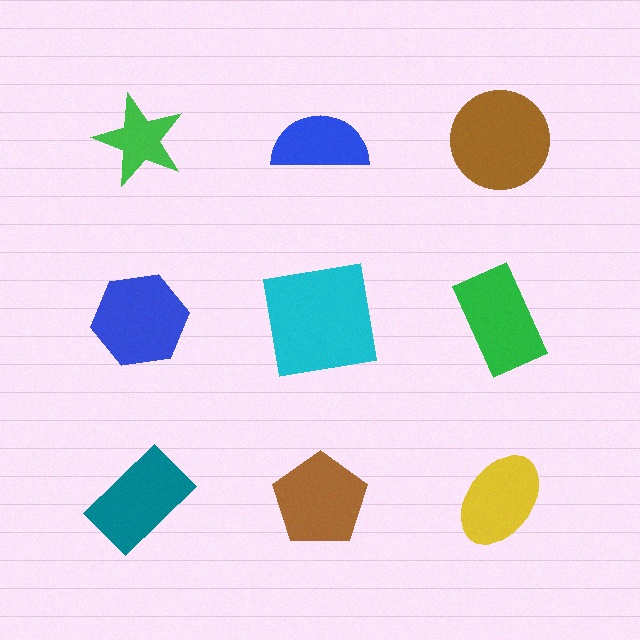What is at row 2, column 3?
A green rectangle.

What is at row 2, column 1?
A blue hexagon.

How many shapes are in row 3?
3 shapes.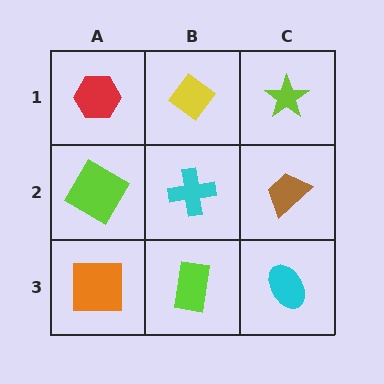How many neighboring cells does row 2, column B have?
4.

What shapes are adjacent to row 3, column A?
A lime diamond (row 2, column A), a lime rectangle (row 3, column B).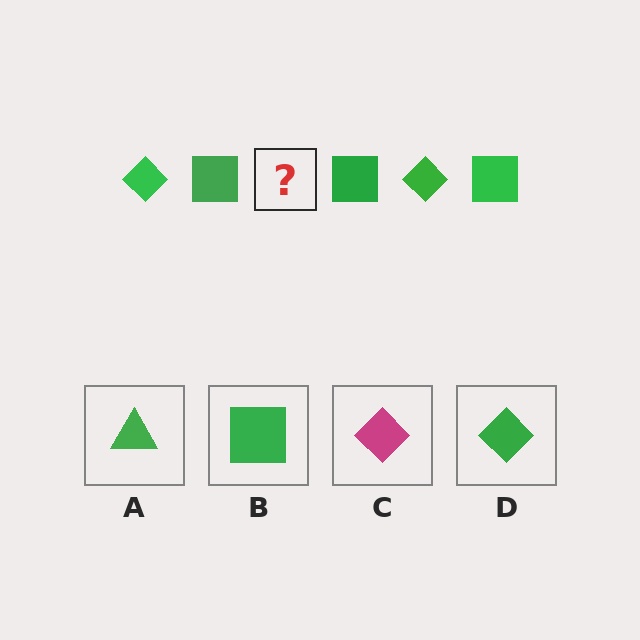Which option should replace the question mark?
Option D.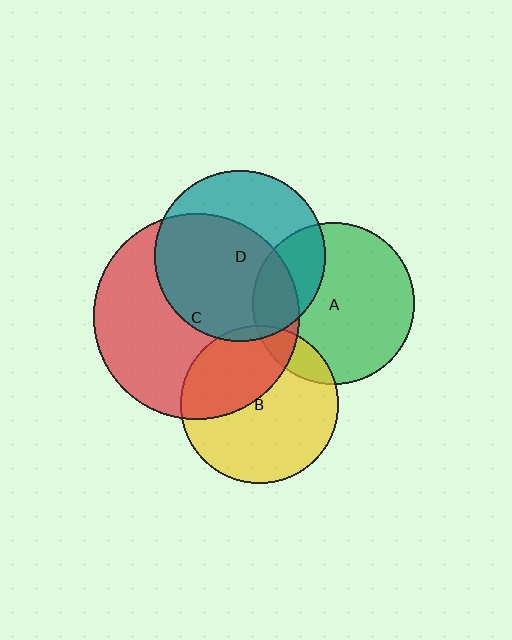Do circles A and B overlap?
Yes.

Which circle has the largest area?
Circle C (red).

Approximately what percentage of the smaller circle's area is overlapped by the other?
Approximately 10%.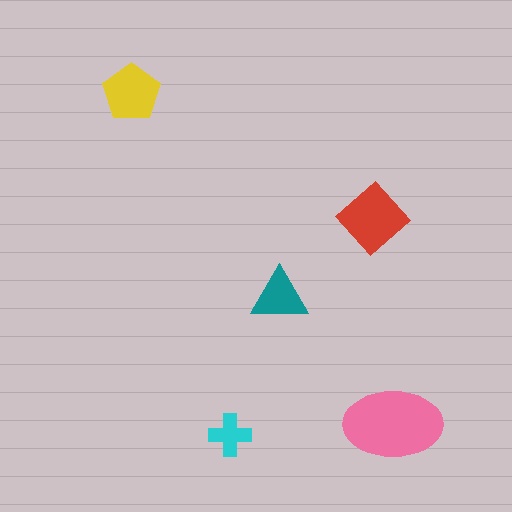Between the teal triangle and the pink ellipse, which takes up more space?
The pink ellipse.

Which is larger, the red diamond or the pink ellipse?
The pink ellipse.